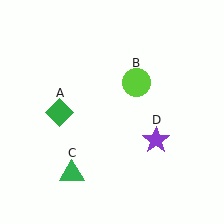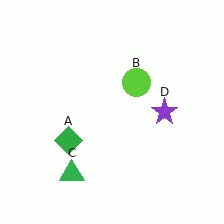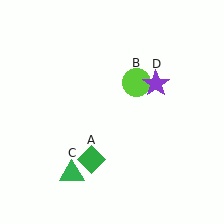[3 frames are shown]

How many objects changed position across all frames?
2 objects changed position: green diamond (object A), purple star (object D).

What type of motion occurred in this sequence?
The green diamond (object A), purple star (object D) rotated counterclockwise around the center of the scene.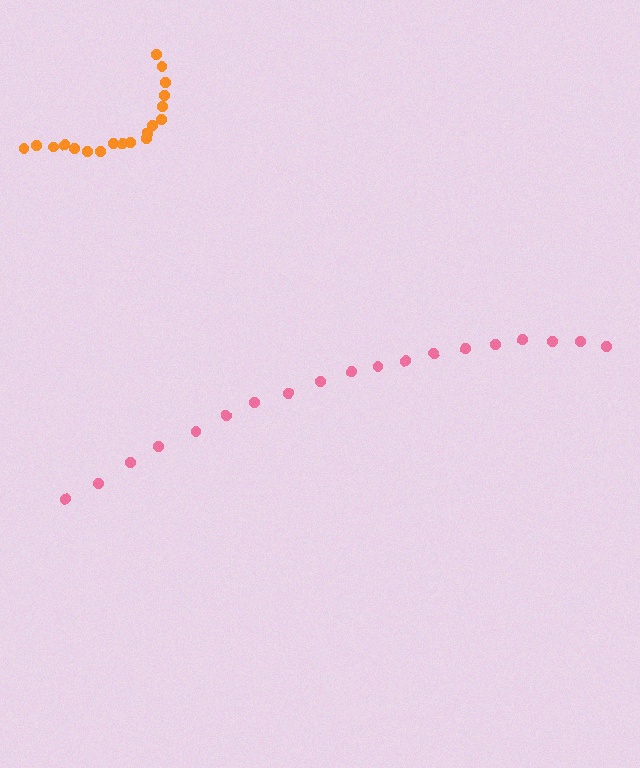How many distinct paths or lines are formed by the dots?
There are 2 distinct paths.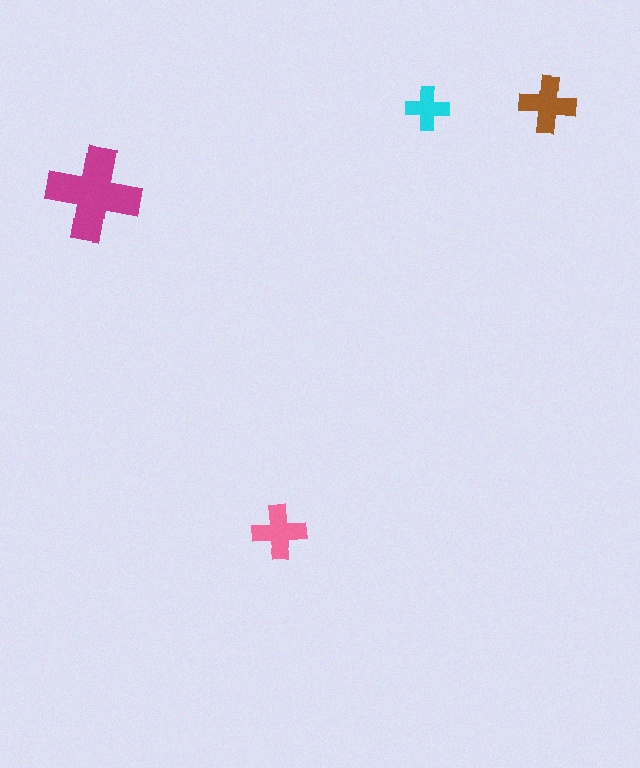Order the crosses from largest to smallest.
the magenta one, the brown one, the pink one, the cyan one.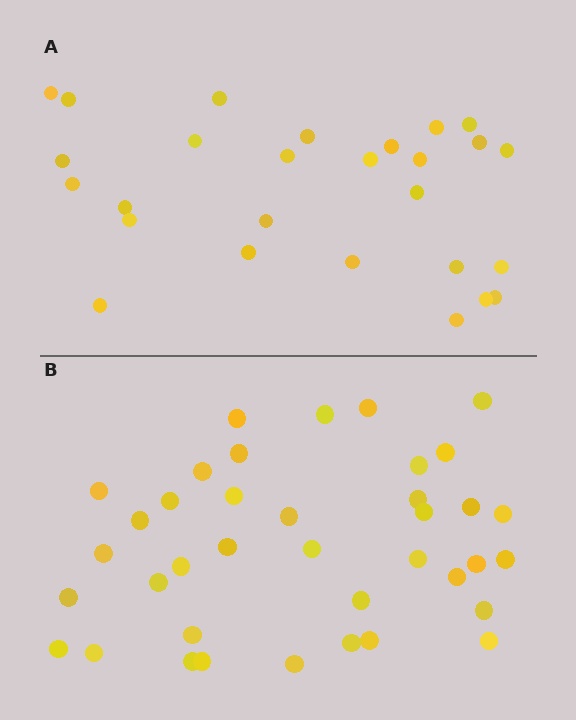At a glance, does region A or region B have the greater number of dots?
Region B (the bottom region) has more dots.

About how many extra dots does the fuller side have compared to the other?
Region B has roughly 12 or so more dots than region A.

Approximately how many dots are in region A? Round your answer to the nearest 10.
About 30 dots. (The exact count is 27, which rounds to 30.)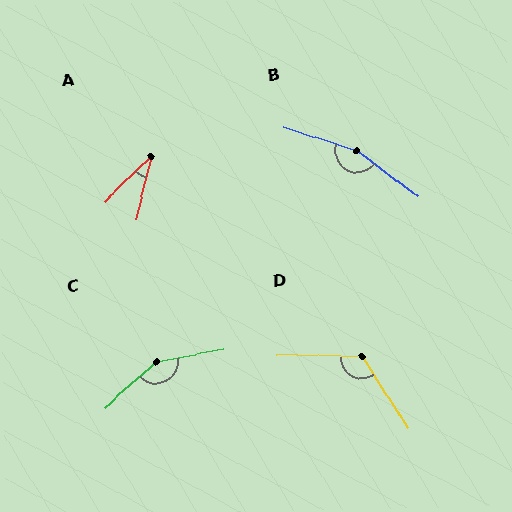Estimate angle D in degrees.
Approximately 124 degrees.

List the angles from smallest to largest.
A (31°), D (124°), C (148°), B (160°).